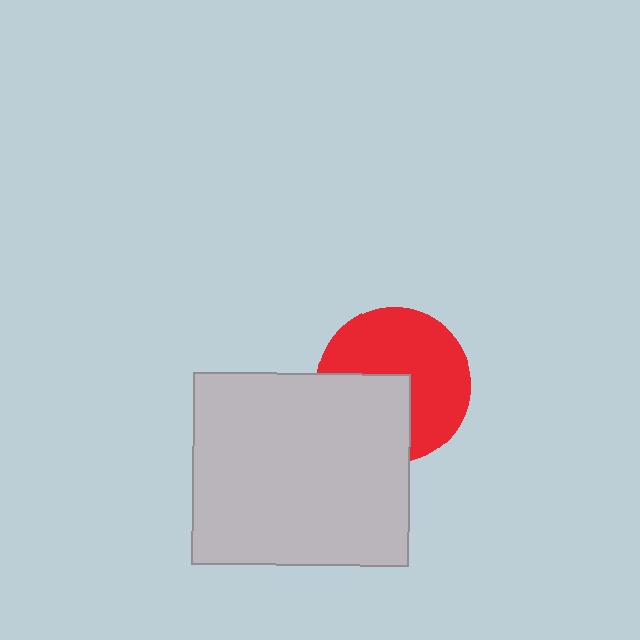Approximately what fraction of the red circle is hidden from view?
Roughly 37% of the red circle is hidden behind the light gray rectangle.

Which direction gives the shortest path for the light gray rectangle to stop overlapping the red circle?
Moving toward the lower-left gives the shortest separation.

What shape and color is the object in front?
The object in front is a light gray rectangle.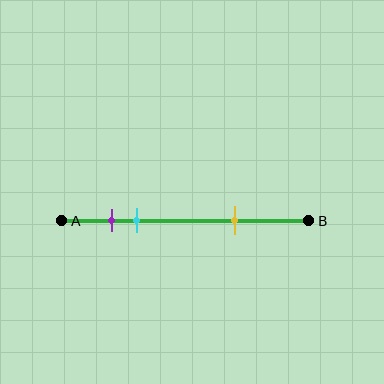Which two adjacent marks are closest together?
The purple and cyan marks are the closest adjacent pair.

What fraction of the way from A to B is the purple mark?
The purple mark is approximately 20% (0.2) of the way from A to B.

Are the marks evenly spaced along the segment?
No, the marks are not evenly spaced.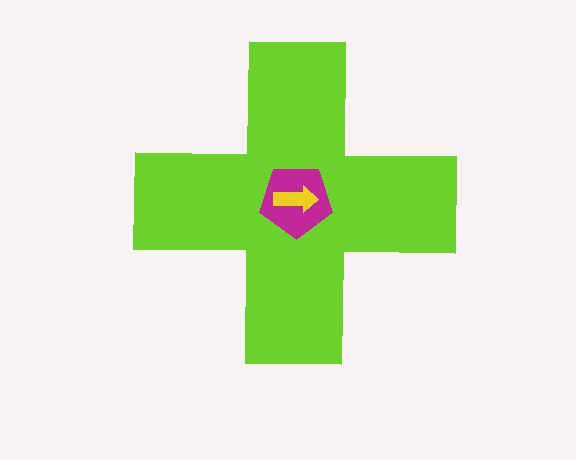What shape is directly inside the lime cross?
The magenta pentagon.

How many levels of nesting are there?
3.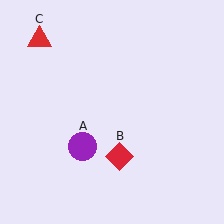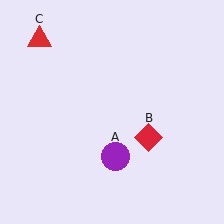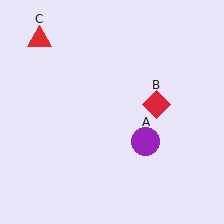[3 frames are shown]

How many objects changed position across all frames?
2 objects changed position: purple circle (object A), red diamond (object B).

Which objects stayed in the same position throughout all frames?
Red triangle (object C) remained stationary.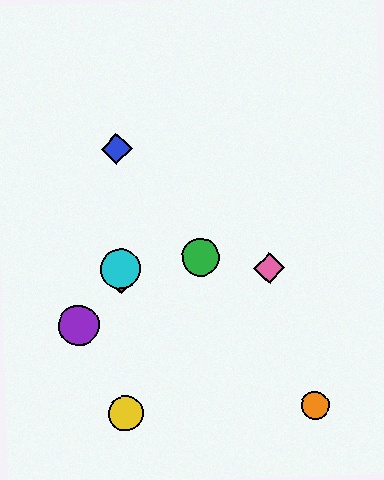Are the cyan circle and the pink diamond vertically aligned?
No, the cyan circle is at x≈121 and the pink diamond is at x≈269.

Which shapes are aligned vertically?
The red diamond, the blue diamond, the yellow circle, the cyan circle are aligned vertically.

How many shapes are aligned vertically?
4 shapes (the red diamond, the blue diamond, the yellow circle, the cyan circle) are aligned vertically.